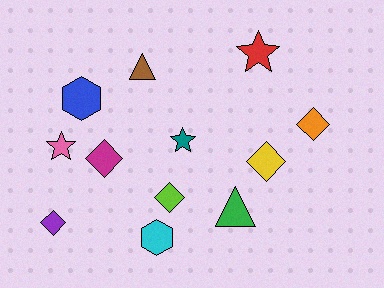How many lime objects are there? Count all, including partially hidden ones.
There is 1 lime object.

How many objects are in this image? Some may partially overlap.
There are 12 objects.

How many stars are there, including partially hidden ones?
There are 3 stars.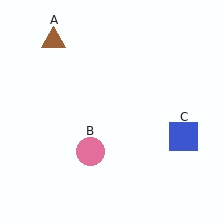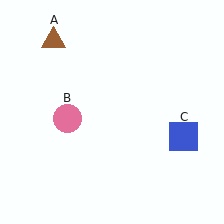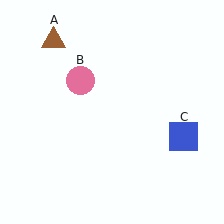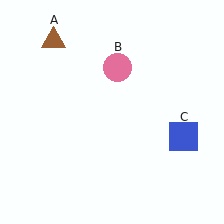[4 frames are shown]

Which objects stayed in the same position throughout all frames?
Brown triangle (object A) and blue square (object C) remained stationary.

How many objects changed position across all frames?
1 object changed position: pink circle (object B).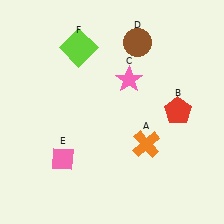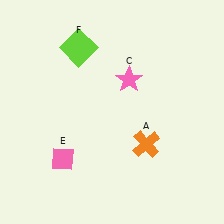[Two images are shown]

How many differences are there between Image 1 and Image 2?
There are 2 differences between the two images.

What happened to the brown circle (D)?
The brown circle (D) was removed in Image 2. It was in the top-right area of Image 1.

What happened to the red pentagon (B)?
The red pentagon (B) was removed in Image 2. It was in the top-right area of Image 1.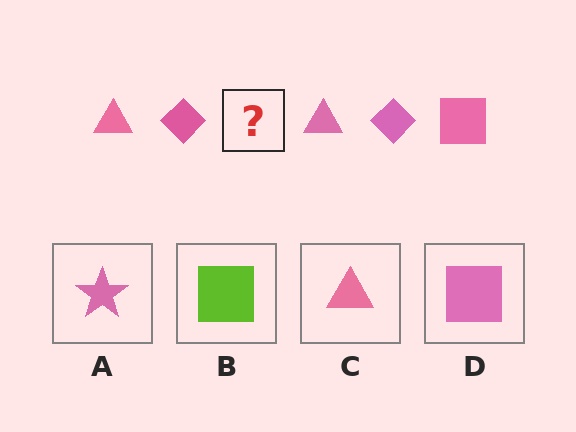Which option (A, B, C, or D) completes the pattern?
D.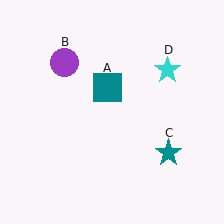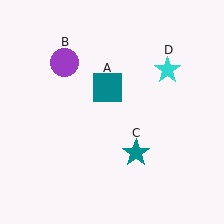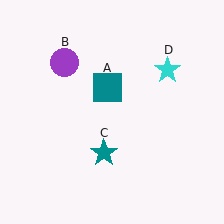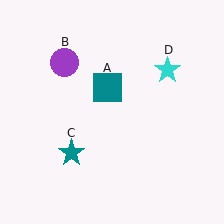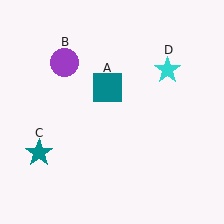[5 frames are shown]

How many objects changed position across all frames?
1 object changed position: teal star (object C).